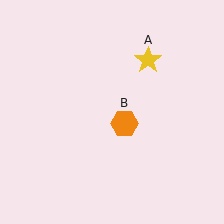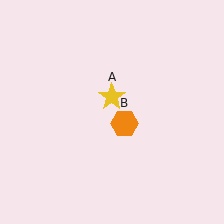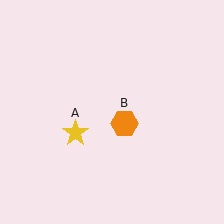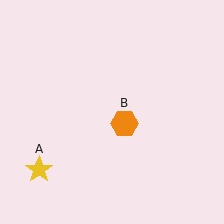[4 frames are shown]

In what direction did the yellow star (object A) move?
The yellow star (object A) moved down and to the left.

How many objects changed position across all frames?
1 object changed position: yellow star (object A).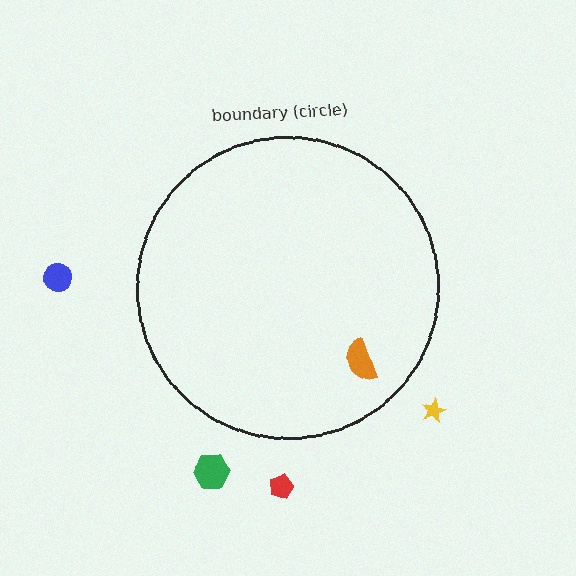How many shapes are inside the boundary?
1 inside, 4 outside.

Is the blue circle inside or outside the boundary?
Outside.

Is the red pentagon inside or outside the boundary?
Outside.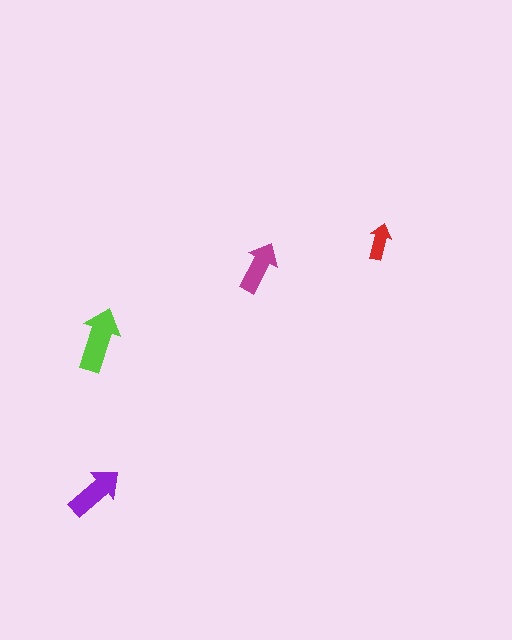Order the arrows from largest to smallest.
the lime one, the purple one, the magenta one, the red one.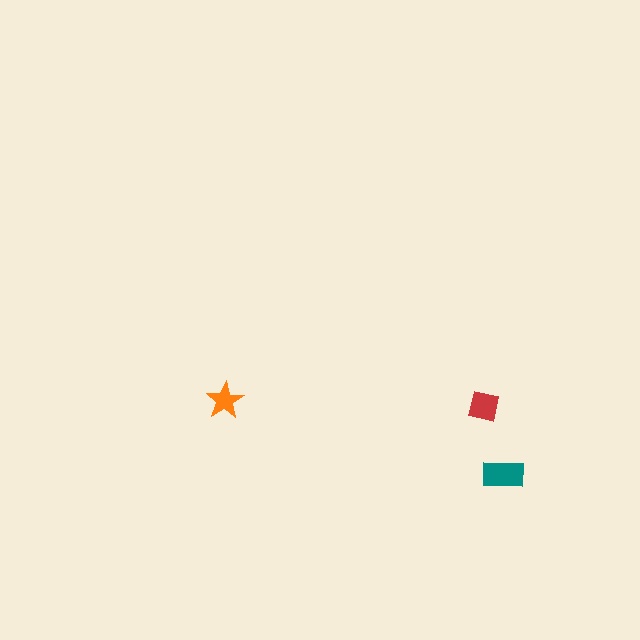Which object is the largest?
The teal rectangle.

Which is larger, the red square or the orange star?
The red square.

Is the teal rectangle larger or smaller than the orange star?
Larger.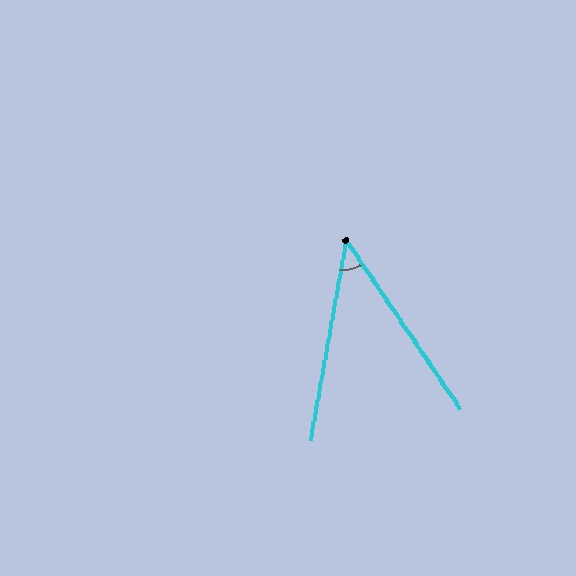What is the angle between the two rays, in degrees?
Approximately 44 degrees.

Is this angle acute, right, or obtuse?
It is acute.